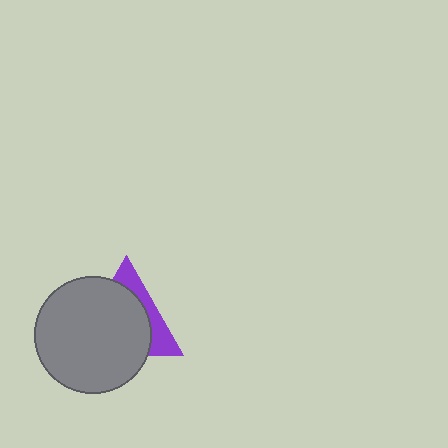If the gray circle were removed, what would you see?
You would see the complete purple triangle.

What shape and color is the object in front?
The object in front is a gray circle.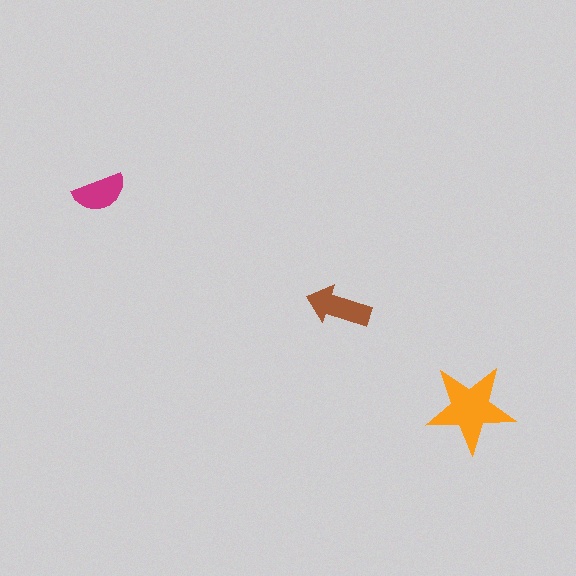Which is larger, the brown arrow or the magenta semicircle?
The brown arrow.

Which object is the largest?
The orange star.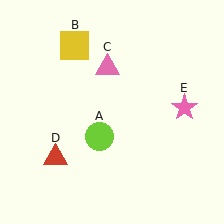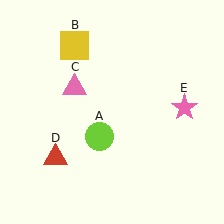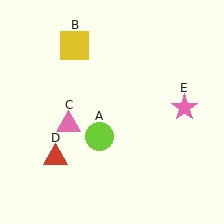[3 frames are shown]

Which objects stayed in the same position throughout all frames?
Lime circle (object A) and yellow square (object B) and red triangle (object D) and pink star (object E) remained stationary.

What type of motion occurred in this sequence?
The pink triangle (object C) rotated counterclockwise around the center of the scene.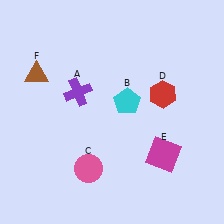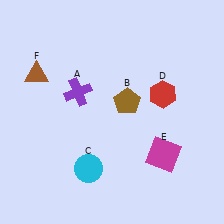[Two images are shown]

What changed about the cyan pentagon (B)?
In Image 1, B is cyan. In Image 2, it changed to brown.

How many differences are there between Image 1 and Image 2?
There are 2 differences between the two images.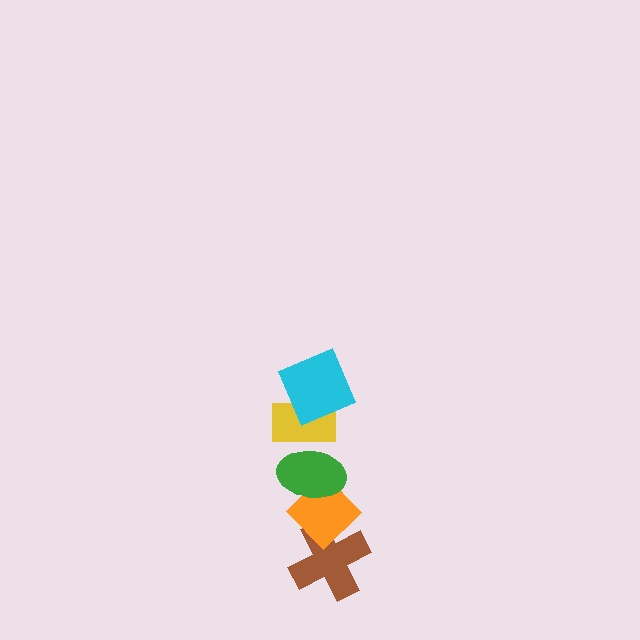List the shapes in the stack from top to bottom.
From top to bottom: the cyan square, the yellow rectangle, the green ellipse, the orange diamond, the brown cross.